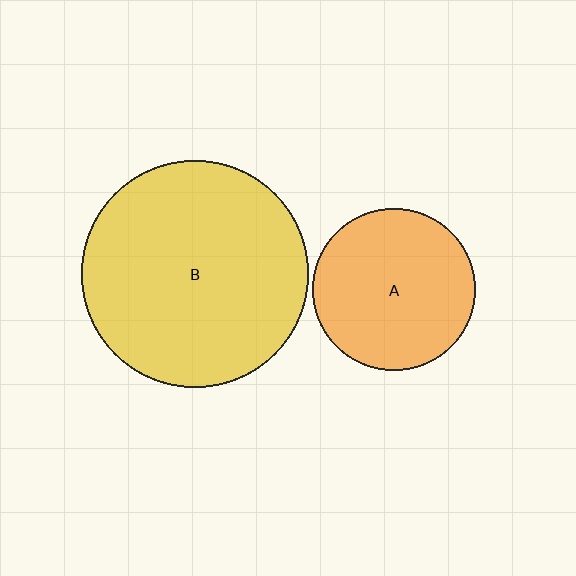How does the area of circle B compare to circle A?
Approximately 2.0 times.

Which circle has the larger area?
Circle B (yellow).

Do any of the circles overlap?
No, none of the circles overlap.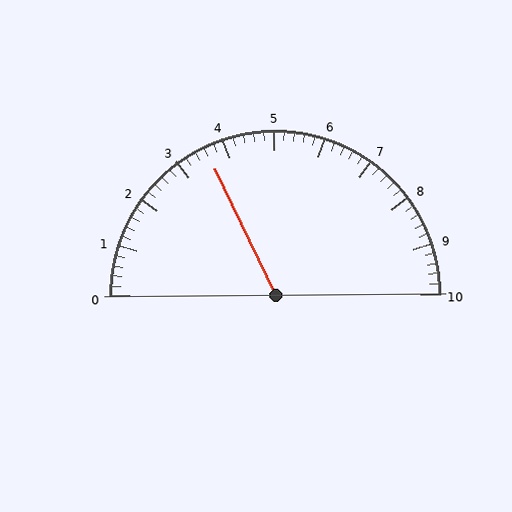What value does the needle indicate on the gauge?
The needle indicates approximately 3.6.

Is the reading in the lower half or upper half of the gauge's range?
The reading is in the lower half of the range (0 to 10).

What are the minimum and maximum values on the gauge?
The gauge ranges from 0 to 10.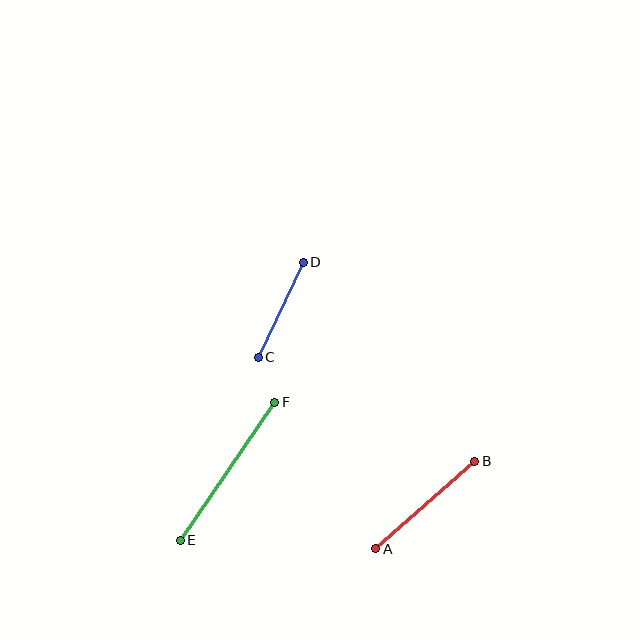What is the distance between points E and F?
The distance is approximately 168 pixels.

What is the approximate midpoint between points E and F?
The midpoint is at approximately (227, 471) pixels.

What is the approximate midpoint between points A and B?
The midpoint is at approximately (425, 505) pixels.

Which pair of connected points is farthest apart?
Points E and F are farthest apart.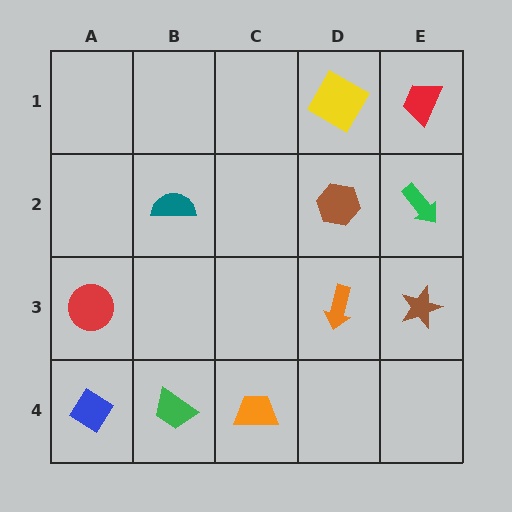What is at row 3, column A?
A red circle.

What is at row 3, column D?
An orange arrow.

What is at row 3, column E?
A brown star.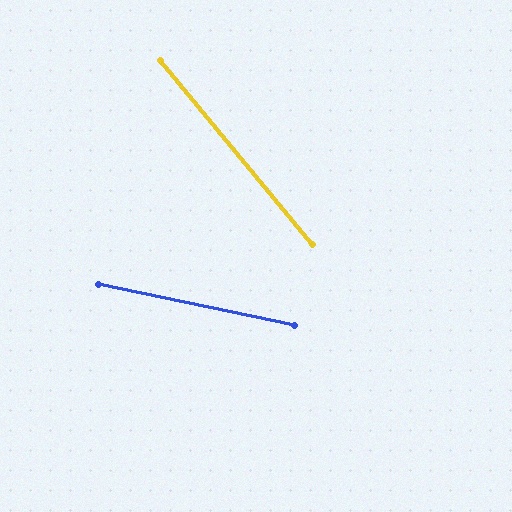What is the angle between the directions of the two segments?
Approximately 38 degrees.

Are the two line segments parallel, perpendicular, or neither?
Neither parallel nor perpendicular — they differ by about 38°.